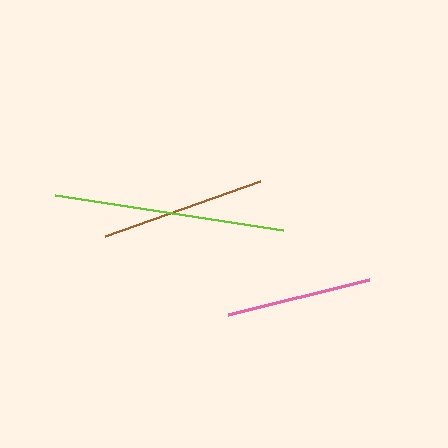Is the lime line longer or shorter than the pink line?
The lime line is longer than the pink line.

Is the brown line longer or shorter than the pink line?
The brown line is longer than the pink line.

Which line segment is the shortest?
The pink line is the shortest at approximately 145 pixels.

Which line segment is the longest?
The lime line is the longest at approximately 230 pixels.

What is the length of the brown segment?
The brown segment is approximately 165 pixels long.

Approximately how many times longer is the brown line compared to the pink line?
The brown line is approximately 1.1 times the length of the pink line.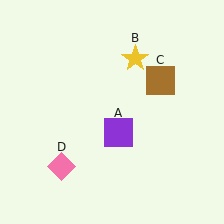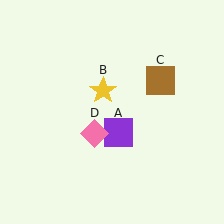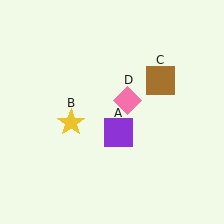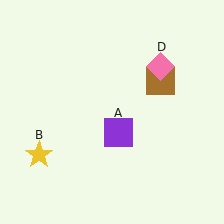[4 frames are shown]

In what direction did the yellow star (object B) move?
The yellow star (object B) moved down and to the left.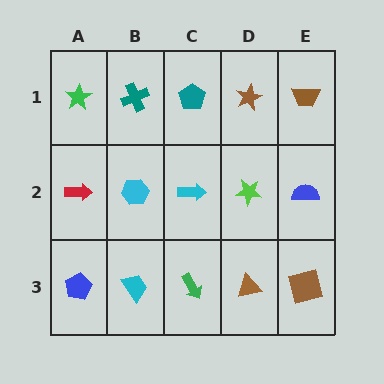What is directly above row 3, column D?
A lime star.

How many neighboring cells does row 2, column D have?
4.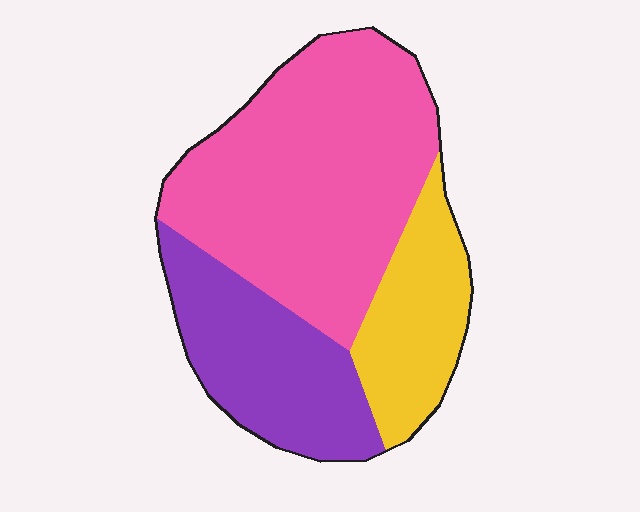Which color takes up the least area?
Yellow, at roughly 20%.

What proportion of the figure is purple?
Purple takes up about one quarter (1/4) of the figure.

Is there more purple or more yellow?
Purple.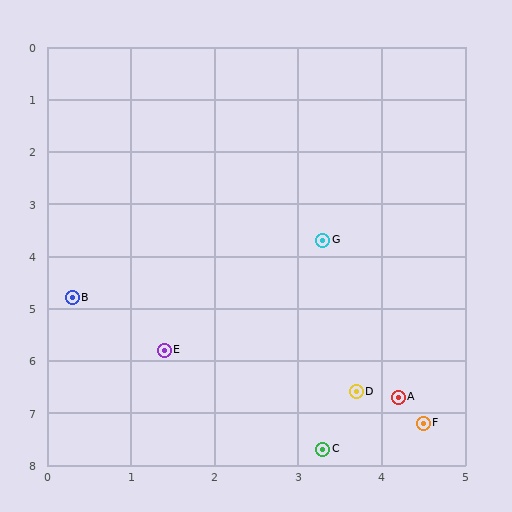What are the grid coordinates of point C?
Point C is at approximately (3.3, 7.7).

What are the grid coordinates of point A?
Point A is at approximately (4.2, 6.7).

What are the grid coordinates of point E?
Point E is at approximately (1.4, 5.8).